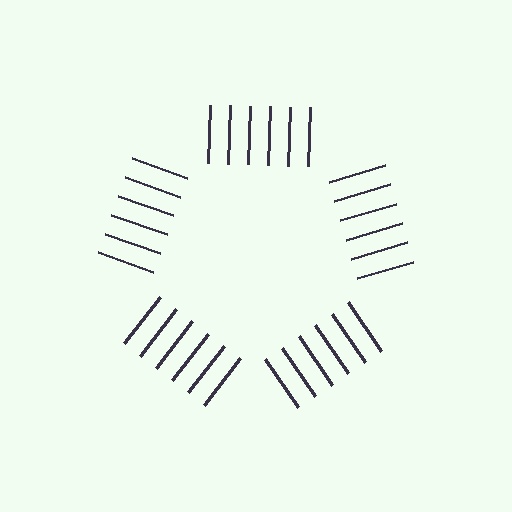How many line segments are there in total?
30 — 6 along each of the 5 edges.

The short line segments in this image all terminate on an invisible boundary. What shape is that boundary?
An illusory pentagon — the line segments terminate on its edges but no continuous stroke is drawn.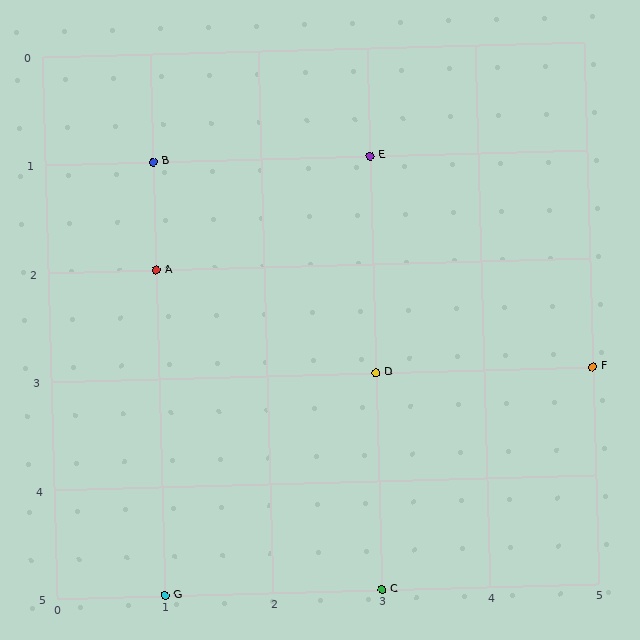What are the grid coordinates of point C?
Point C is at grid coordinates (3, 5).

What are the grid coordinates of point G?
Point G is at grid coordinates (1, 5).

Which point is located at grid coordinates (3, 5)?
Point C is at (3, 5).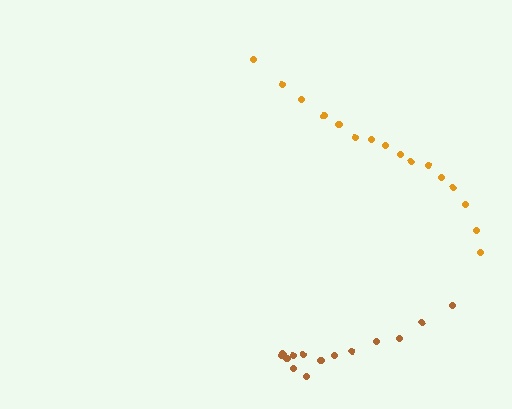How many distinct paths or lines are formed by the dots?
There are 2 distinct paths.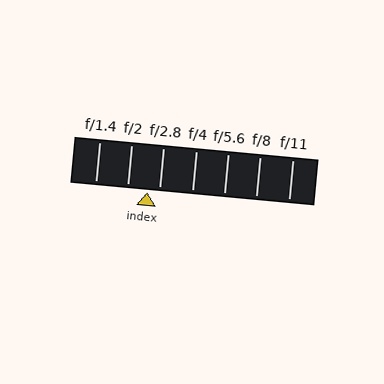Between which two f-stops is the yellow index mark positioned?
The index mark is between f/2 and f/2.8.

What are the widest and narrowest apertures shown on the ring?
The widest aperture shown is f/1.4 and the narrowest is f/11.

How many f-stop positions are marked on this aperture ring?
There are 7 f-stop positions marked.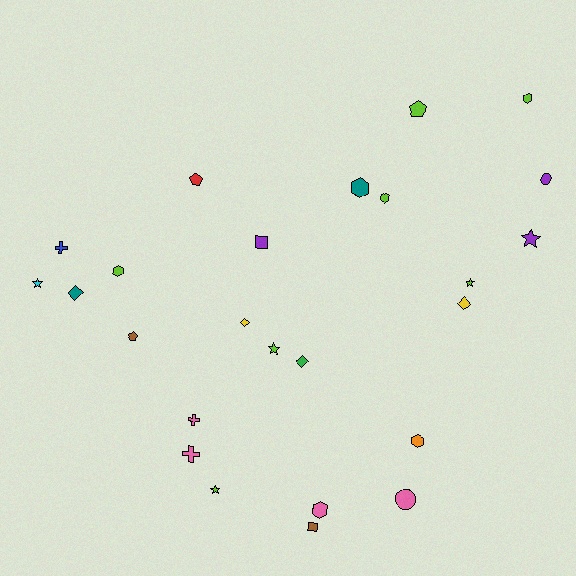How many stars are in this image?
There are 5 stars.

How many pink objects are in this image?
There are 4 pink objects.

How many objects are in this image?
There are 25 objects.